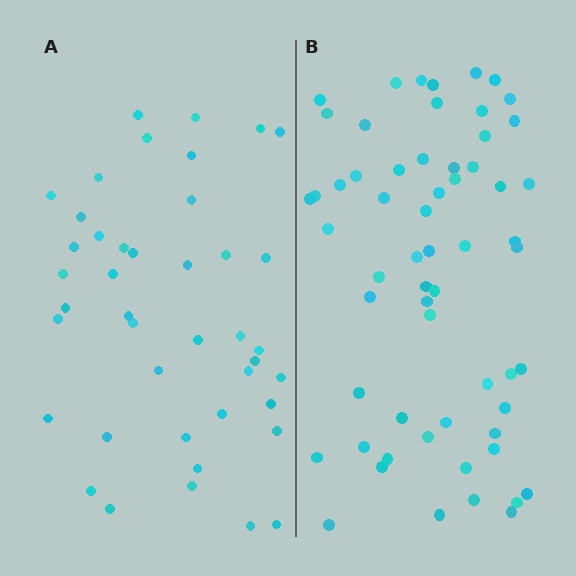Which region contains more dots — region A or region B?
Region B (the right region) has more dots.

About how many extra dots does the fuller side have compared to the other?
Region B has approximately 20 more dots than region A.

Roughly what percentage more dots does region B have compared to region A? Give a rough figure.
About 45% more.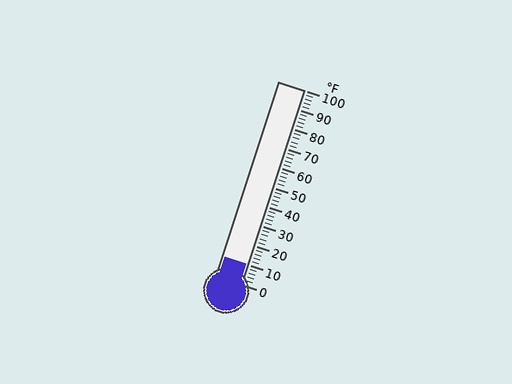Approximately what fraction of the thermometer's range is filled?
The thermometer is filled to approximately 10% of its range.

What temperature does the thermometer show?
The thermometer shows approximately 10°F.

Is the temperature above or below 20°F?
The temperature is below 20°F.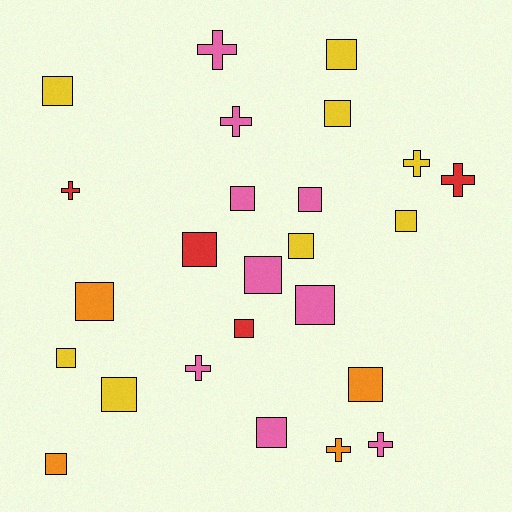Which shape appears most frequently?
Square, with 17 objects.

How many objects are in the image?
There are 25 objects.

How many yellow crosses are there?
There is 1 yellow cross.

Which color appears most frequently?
Pink, with 9 objects.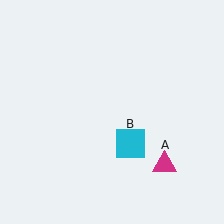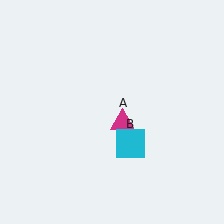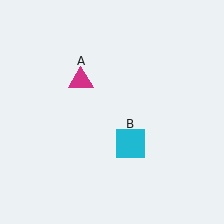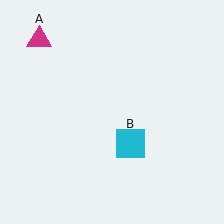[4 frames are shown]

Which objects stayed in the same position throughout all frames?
Cyan square (object B) remained stationary.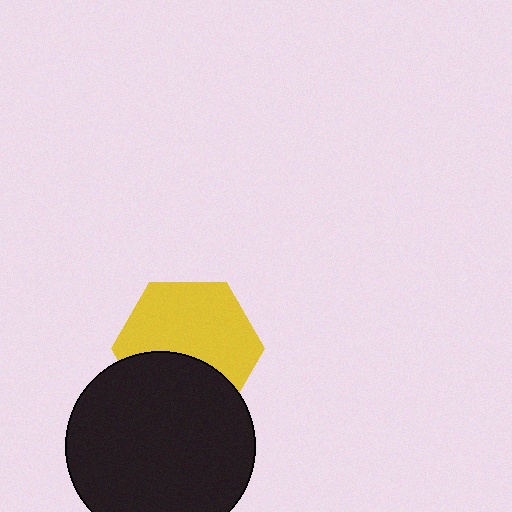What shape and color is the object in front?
The object in front is a black circle.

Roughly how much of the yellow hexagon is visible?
About half of it is visible (roughly 63%).